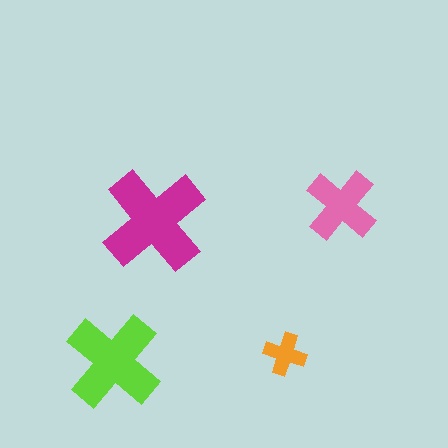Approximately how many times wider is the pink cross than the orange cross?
About 1.5 times wider.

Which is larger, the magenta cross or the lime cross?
The magenta one.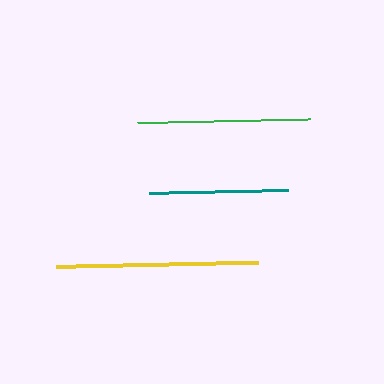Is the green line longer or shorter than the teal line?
The green line is longer than the teal line.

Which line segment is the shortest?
The teal line is the shortest at approximately 139 pixels.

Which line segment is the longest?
The yellow line is the longest at approximately 201 pixels.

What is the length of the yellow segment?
The yellow segment is approximately 201 pixels long.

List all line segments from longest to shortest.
From longest to shortest: yellow, green, teal.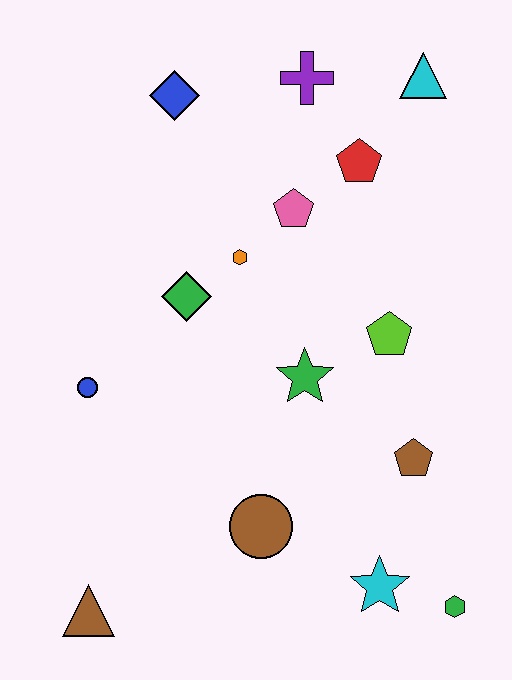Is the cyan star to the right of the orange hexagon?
Yes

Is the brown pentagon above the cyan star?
Yes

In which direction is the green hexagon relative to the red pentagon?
The green hexagon is below the red pentagon.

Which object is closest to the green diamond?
The orange hexagon is closest to the green diamond.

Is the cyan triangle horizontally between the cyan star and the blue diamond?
No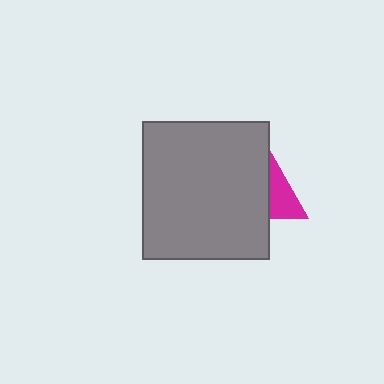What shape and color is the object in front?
The object in front is a gray rectangle.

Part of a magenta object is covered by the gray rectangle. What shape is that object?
It is a triangle.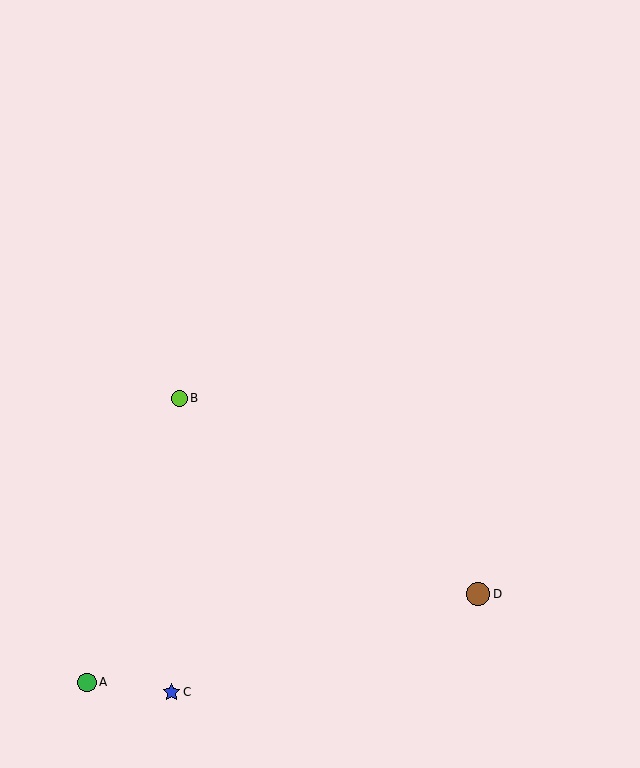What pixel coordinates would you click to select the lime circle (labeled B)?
Click at (179, 398) to select the lime circle B.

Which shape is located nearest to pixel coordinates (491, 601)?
The brown circle (labeled D) at (478, 594) is nearest to that location.